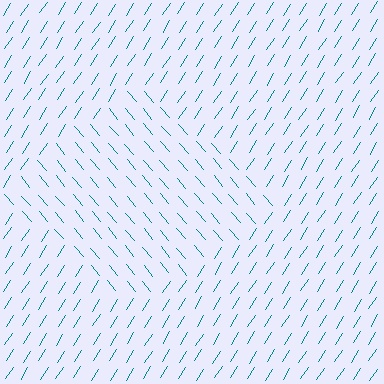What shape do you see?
I see a diamond.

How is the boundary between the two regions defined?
The boundary is defined purely by a change in line orientation (approximately 73 degrees difference). All lines are the same color and thickness.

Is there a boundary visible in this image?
Yes, there is a texture boundary formed by a change in line orientation.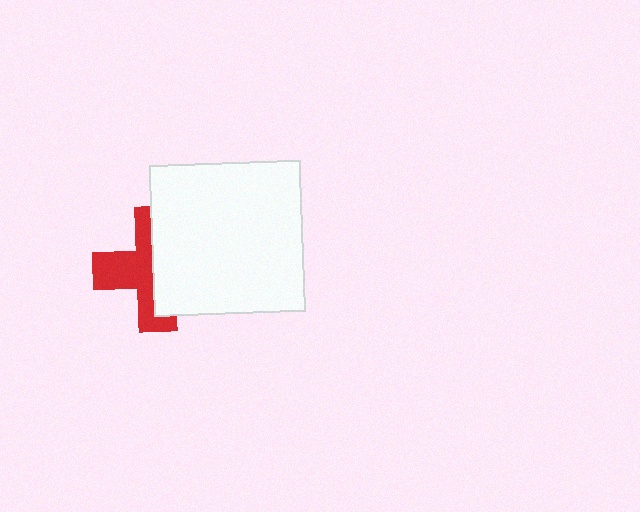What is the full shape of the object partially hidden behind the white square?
The partially hidden object is a red cross.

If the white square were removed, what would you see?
You would see the complete red cross.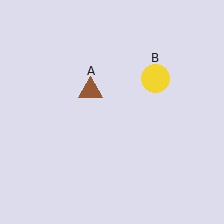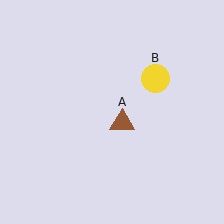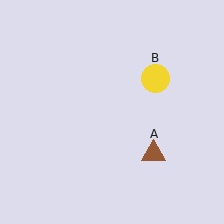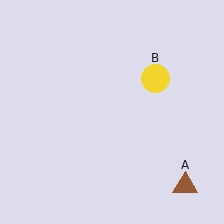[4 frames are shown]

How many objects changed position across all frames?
1 object changed position: brown triangle (object A).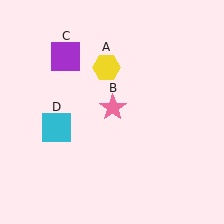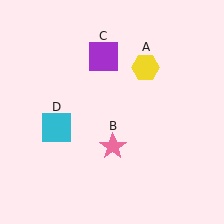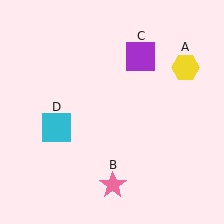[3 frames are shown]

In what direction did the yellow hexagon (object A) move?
The yellow hexagon (object A) moved right.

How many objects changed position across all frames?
3 objects changed position: yellow hexagon (object A), pink star (object B), purple square (object C).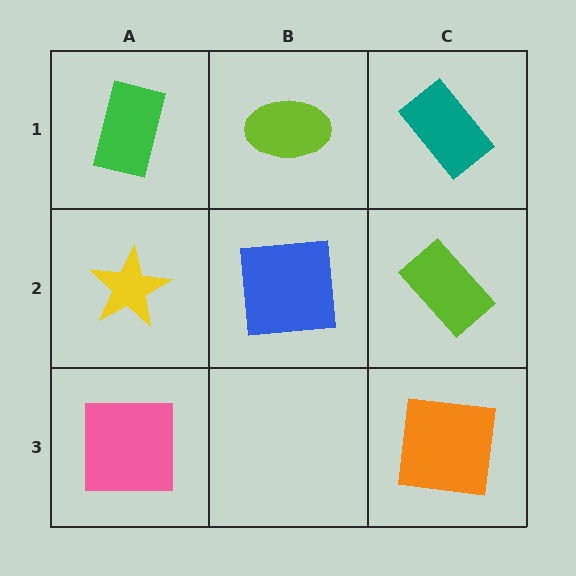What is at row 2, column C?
A lime rectangle.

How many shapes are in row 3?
2 shapes.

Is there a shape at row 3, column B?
No, that cell is empty.